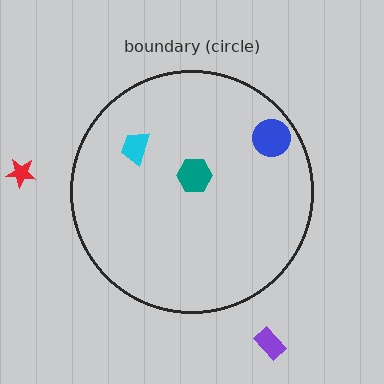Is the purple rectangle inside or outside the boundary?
Outside.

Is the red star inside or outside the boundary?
Outside.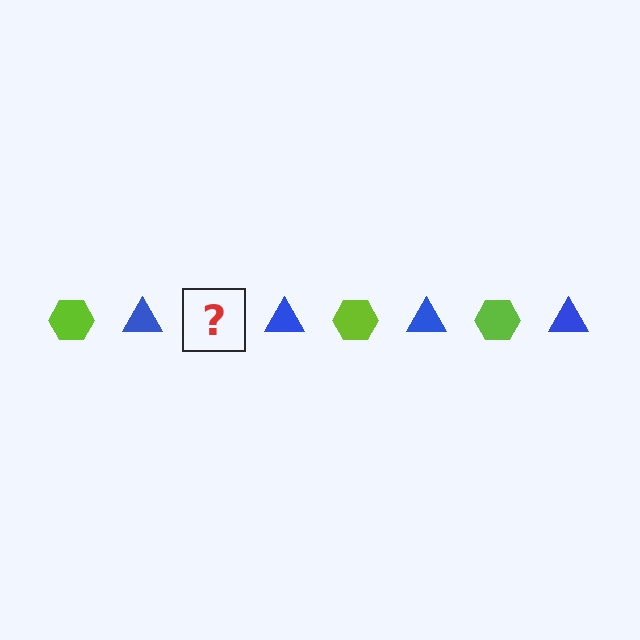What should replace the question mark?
The question mark should be replaced with a lime hexagon.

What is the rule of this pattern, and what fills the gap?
The rule is that the pattern alternates between lime hexagon and blue triangle. The gap should be filled with a lime hexagon.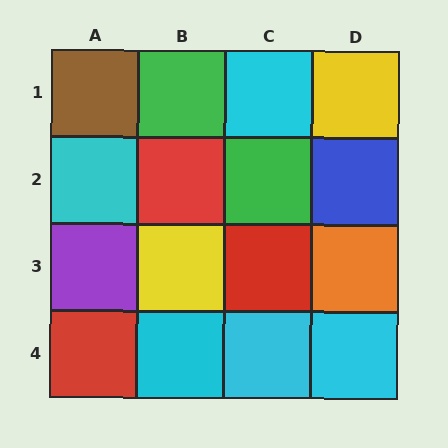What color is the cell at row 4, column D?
Cyan.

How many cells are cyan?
5 cells are cyan.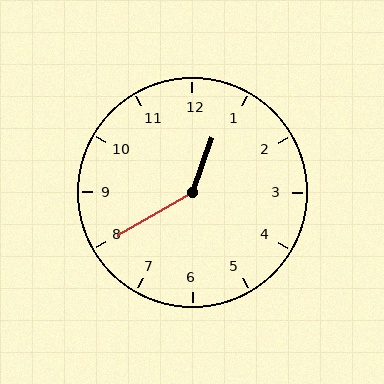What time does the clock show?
12:40.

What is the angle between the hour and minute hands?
Approximately 140 degrees.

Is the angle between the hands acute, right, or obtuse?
It is obtuse.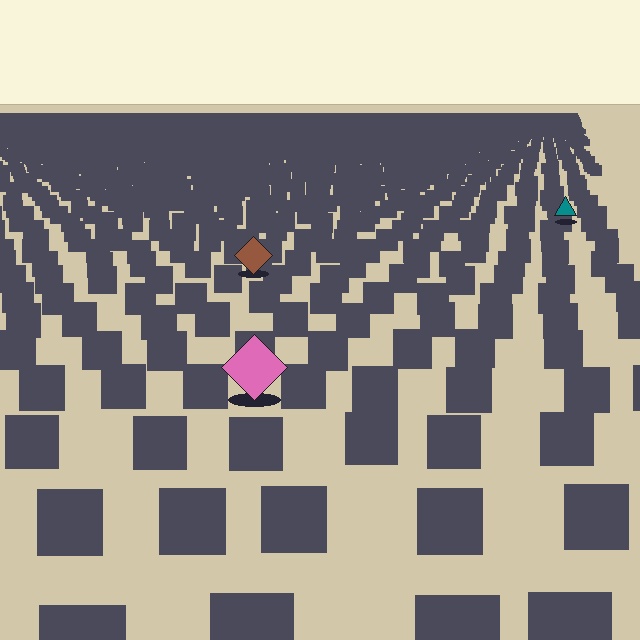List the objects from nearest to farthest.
From nearest to farthest: the pink diamond, the brown diamond, the teal triangle.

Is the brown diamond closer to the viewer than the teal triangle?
Yes. The brown diamond is closer — you can tell from the texture gradient: the ground texture is coarser near it.